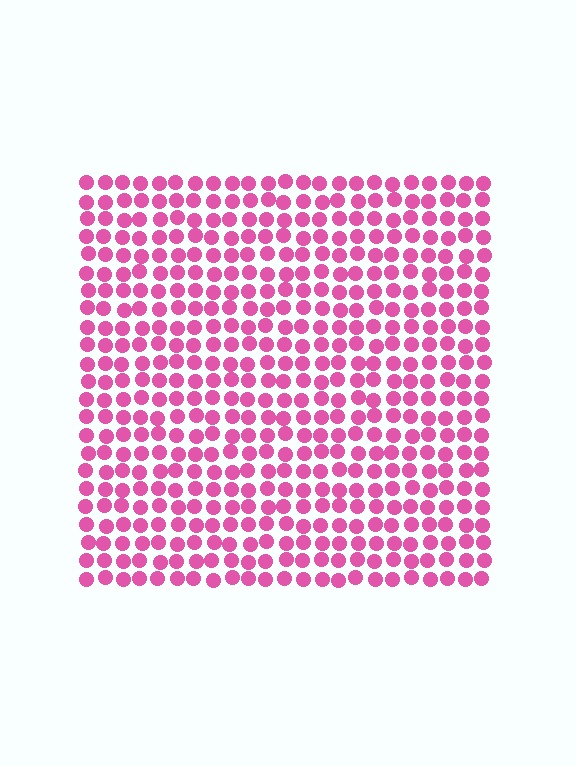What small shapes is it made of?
It is made of small circles.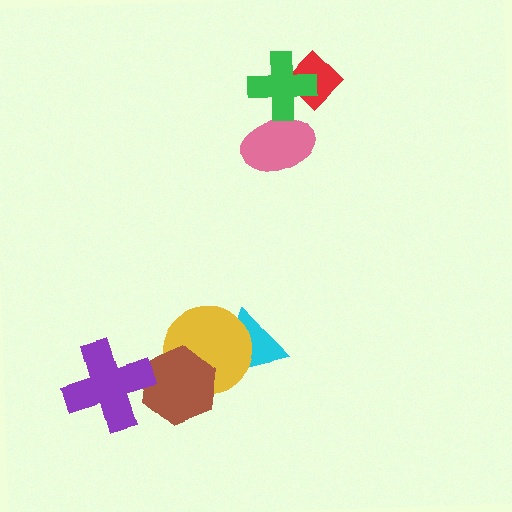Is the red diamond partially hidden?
Yes, it is partially covered by another shape.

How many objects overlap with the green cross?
2 objects overlap with the green cross.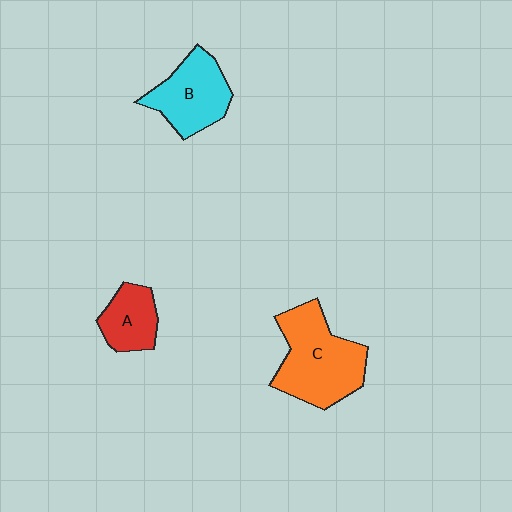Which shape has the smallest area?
Shape A (red).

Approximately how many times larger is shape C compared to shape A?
Approximately 2.1 times.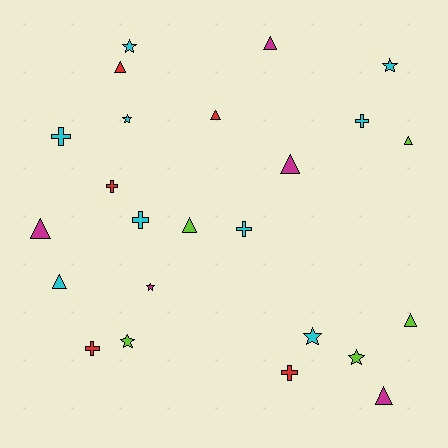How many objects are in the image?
There are 24 objects.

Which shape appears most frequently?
Triangle, with 10 objects.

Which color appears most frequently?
Cyan, with 9 objects.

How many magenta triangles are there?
There are 4 magenta triangles.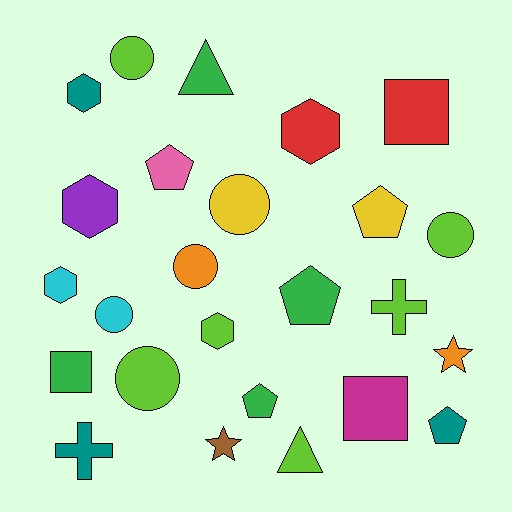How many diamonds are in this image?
There are no diamonds.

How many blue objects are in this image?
There are no blue objects.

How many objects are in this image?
There are 25 objects.